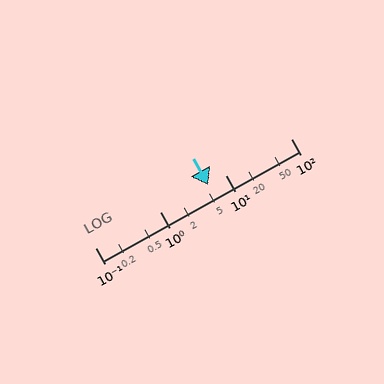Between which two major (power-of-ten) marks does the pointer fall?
The pointer is between 1 and 10.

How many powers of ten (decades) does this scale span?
The scale spans 3 decades, from 0.1 to 100.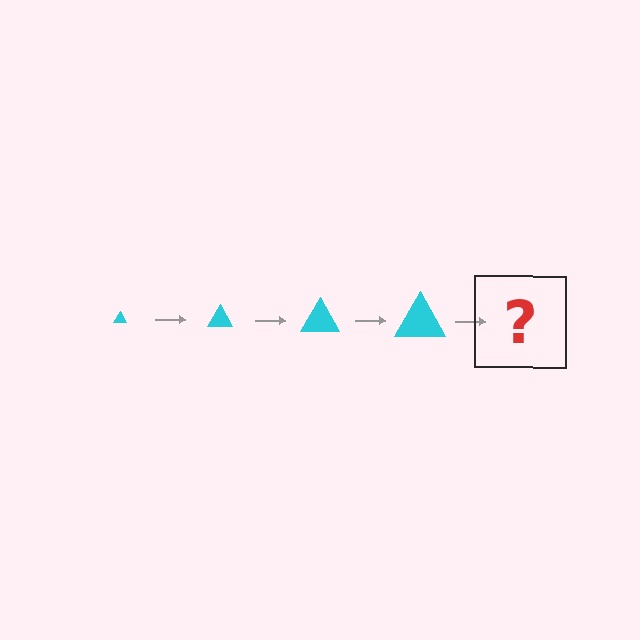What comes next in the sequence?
The next element should be a cyan triangle, larger than the previous one.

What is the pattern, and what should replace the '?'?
The pattern is that the triangle gets progressively larger each step. The '?' should be a cyan triangle, larger than the previous one.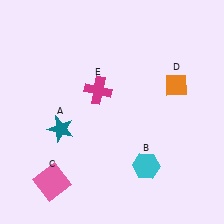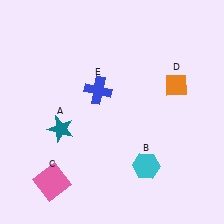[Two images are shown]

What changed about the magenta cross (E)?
In Image 1, E is magenta. In Image 2, it changed to blue.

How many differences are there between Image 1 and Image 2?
There is 1 difference between the two images.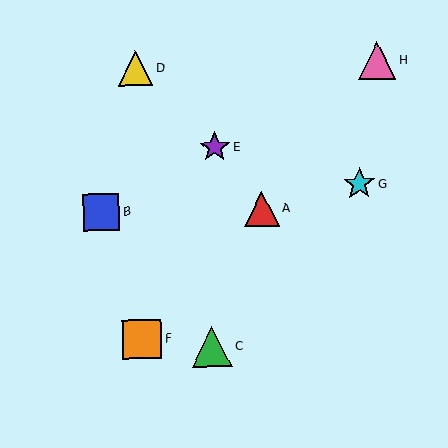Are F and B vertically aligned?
No, F is at x≈142 and B is at x≈101.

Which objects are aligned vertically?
Objects D, F are aligned vertically.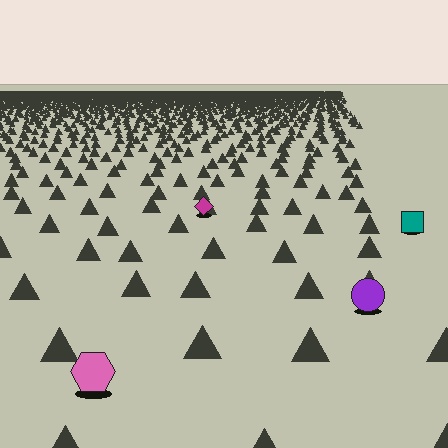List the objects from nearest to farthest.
From nearest to farthest: the pink hexagon, the purple circle, the teal square, the magenta diamond.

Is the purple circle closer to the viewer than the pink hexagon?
No. The pink hexagon is closer — you can tell from the texture gradient: the ground texture is coarser near it.